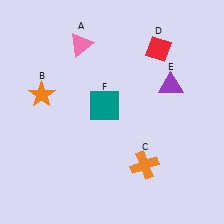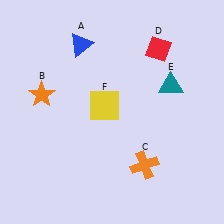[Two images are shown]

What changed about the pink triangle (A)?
In Image 1, A is pink. In Image 2, it changed to blue.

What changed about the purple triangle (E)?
In Image 1, E is purple. In Image 2, it changed to teal.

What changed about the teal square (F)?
In Image 1, F is teal. In Image 2, it changed to yellow.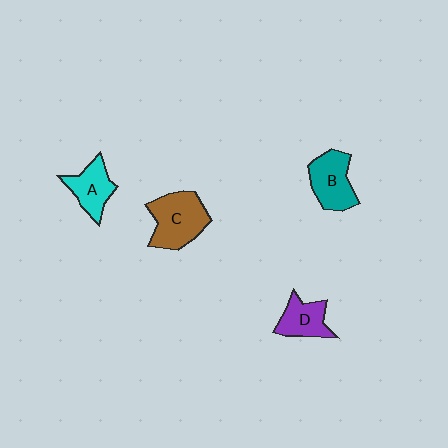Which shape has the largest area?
Shape C (brown).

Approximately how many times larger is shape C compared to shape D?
Approximately 1.6 times.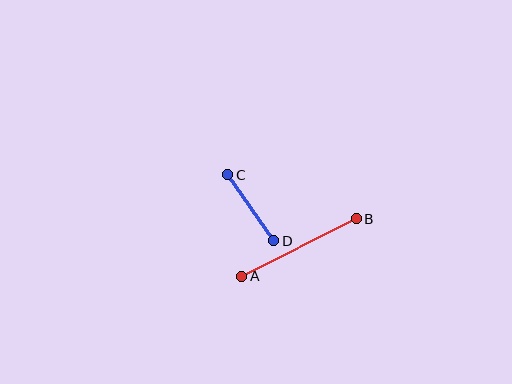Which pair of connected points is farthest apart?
Points A and B are farthest apart.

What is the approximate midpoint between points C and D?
The midpoint is at approximately (251, 208) pixels.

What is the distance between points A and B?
The distance is approximately 128 pixels.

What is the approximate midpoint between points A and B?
The midpoint is at approximately (299, 248) pixels.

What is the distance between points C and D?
The distance is approximately 81 pixels.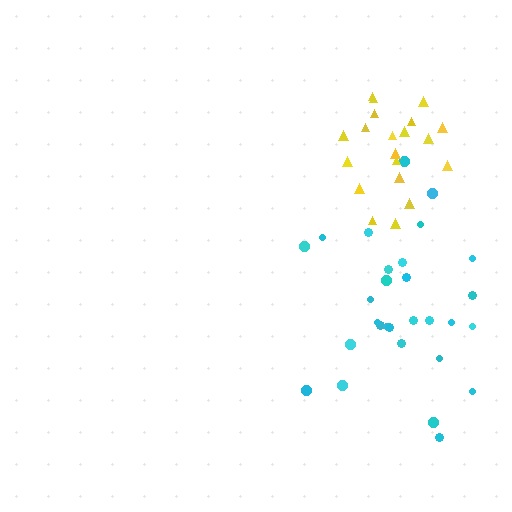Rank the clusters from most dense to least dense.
yellow, cyan.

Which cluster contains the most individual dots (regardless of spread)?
Cyan (30).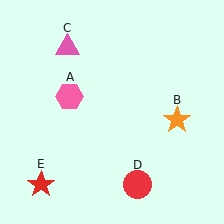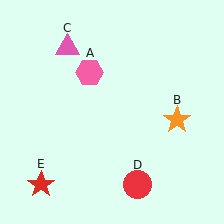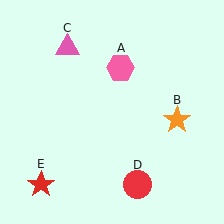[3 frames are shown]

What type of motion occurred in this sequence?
The pink hexagon (object A) rotated clockwise around the center of the scene.